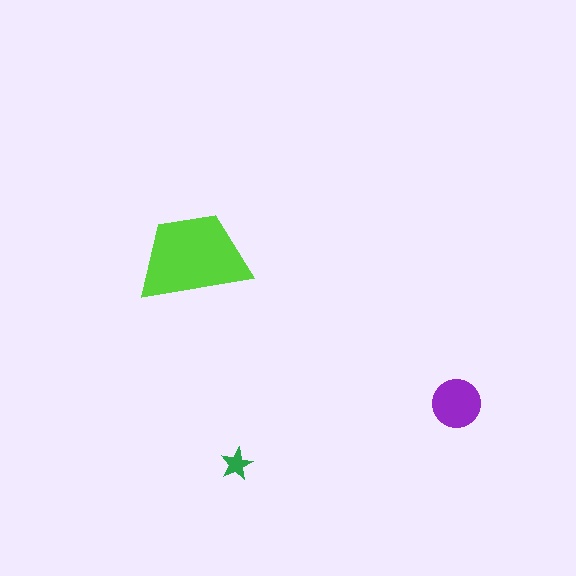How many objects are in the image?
There are 3 objects in the image.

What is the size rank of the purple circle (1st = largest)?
2nd.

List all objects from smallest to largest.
The green star, the purple circle, the lime trapezoid.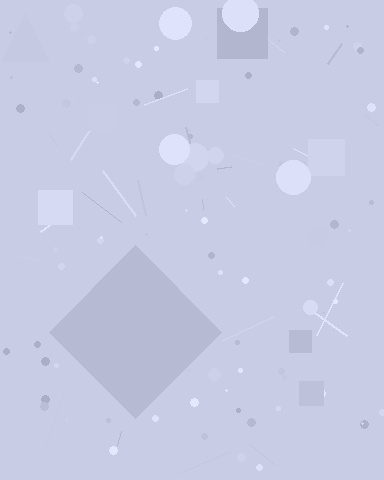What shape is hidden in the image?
A diamond is hidden in the image.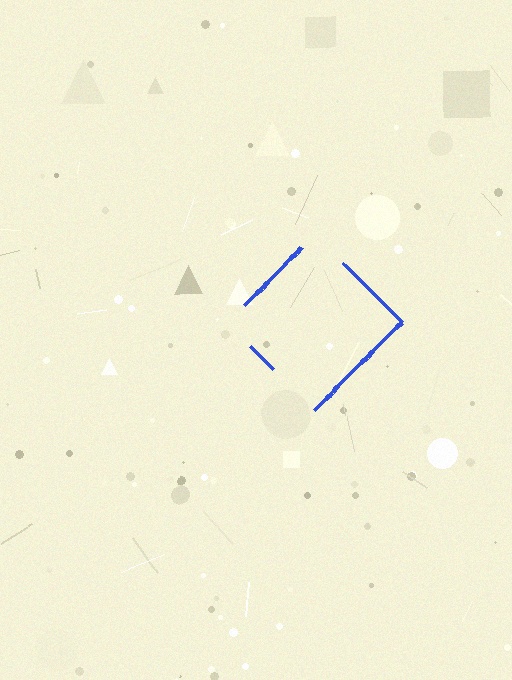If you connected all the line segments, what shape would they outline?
They would outline a diamond.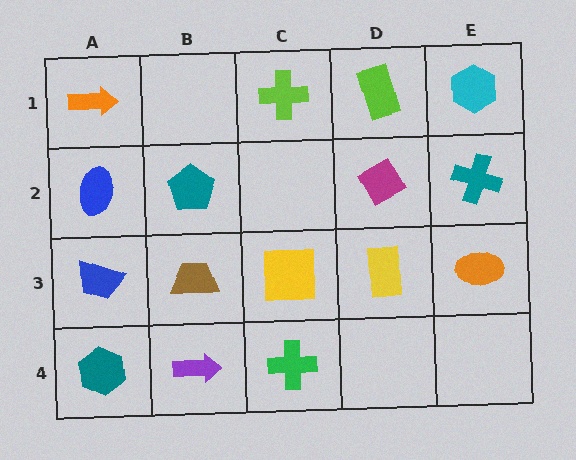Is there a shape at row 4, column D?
No, that cell is empty.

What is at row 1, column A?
An orange arrow.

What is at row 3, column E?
An orange ellipse.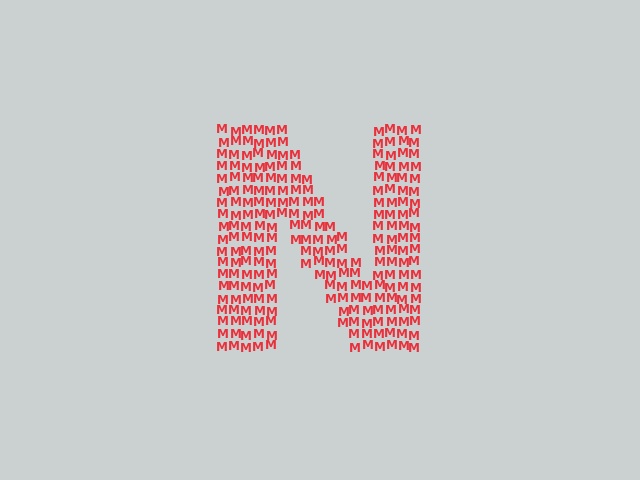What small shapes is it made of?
It is made of small letter M's.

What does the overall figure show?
The overall figure shows the letter N.